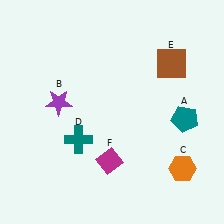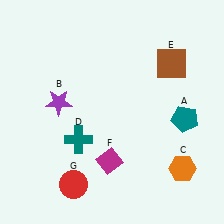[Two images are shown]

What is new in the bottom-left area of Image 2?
A red circle (G) was added in the bottom-left area of Image 2.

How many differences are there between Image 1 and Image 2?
There is 1 difference between the two images.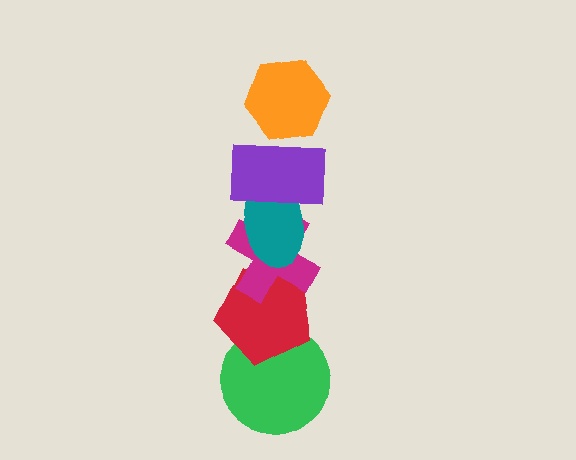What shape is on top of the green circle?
The red pentagon is on top of the green circle.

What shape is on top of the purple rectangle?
The orange hexagon is on top of the purple rectangle.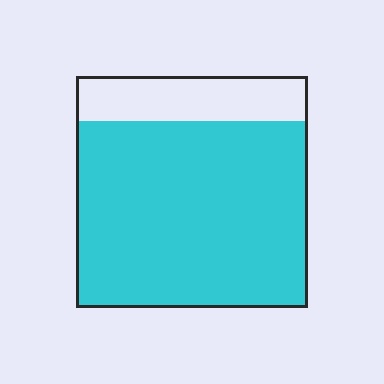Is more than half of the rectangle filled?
Yes.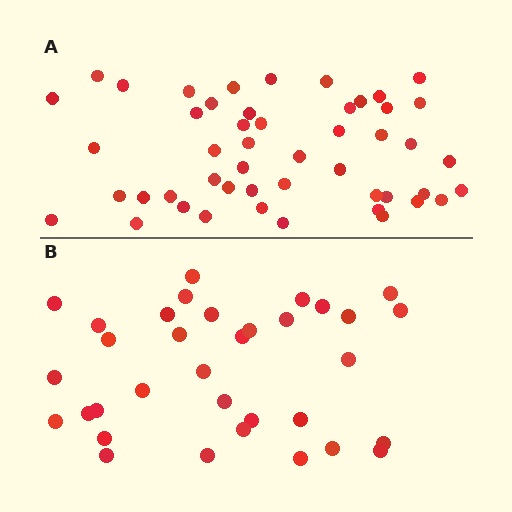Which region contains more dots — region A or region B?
Region A (the top region) has more dots.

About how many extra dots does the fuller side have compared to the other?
Region A has approximately 15 more dots than region B.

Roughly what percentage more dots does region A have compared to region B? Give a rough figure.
About 45% more.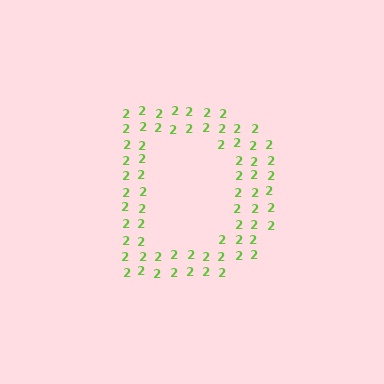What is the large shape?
The large shape is the letter D.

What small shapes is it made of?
It is made of small digit 2's.